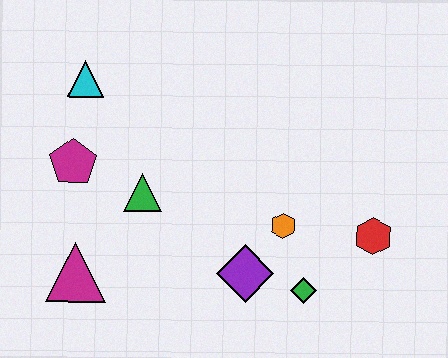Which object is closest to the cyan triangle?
The magenta pentagon is closest to the cyan triangle.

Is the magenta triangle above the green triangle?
No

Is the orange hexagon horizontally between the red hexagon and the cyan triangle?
Yes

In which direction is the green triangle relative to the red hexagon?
The green triangle is to the left of the red hexagon.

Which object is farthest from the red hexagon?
The cyan triangle is farthest from the red hexagon.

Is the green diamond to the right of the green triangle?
Yes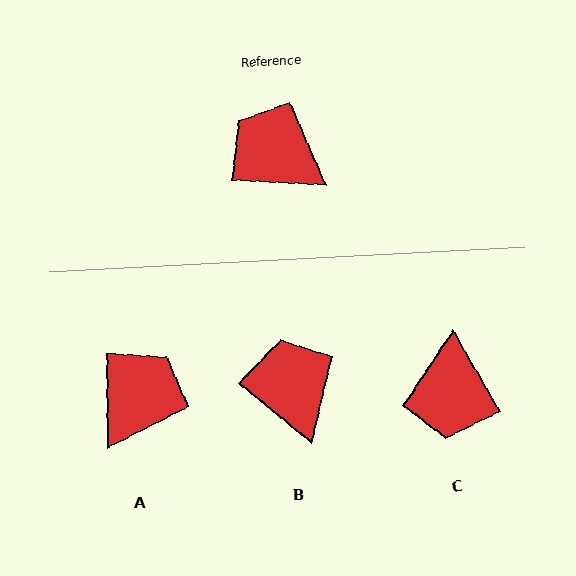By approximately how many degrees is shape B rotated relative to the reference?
Approximately 37 degrees clockwise.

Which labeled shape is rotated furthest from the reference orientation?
C, about 123 degrees away.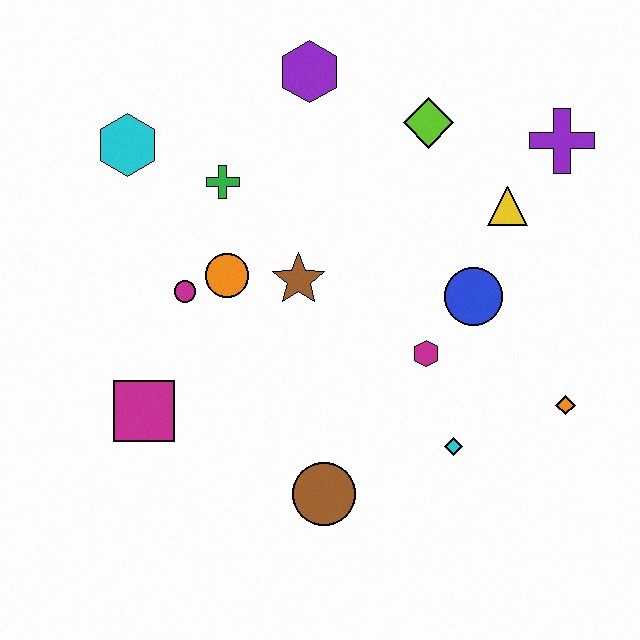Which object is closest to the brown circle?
The cyan diamond is closest to the brown circle.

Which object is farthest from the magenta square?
The purple cross is farthest from the magenta square.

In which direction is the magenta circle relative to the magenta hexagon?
The magenta circle is to the left of the magenta hexagon.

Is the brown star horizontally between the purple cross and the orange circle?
Yes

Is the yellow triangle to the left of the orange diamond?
Yes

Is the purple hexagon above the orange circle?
Yes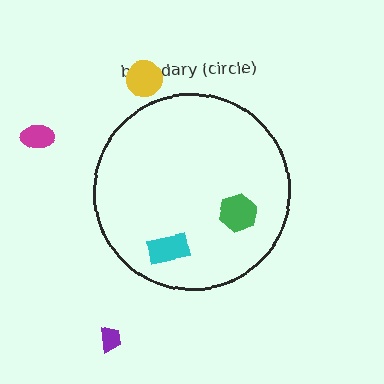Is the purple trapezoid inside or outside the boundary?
Outside.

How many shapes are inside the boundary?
2 inside, 3 outside.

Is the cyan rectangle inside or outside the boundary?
Inside.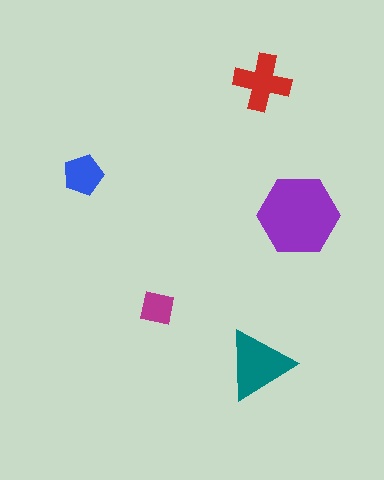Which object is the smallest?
The magenta square.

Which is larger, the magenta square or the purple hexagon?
The purple hexagon.